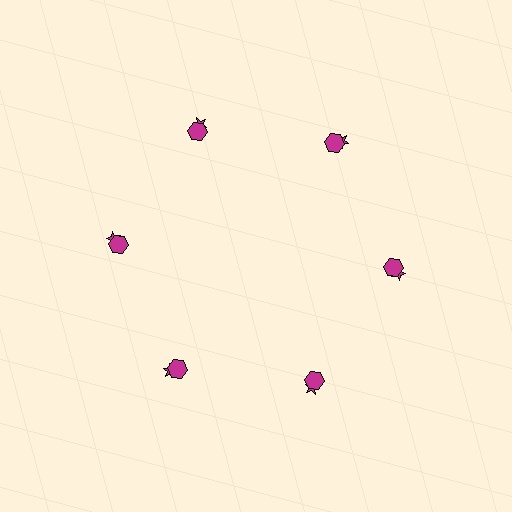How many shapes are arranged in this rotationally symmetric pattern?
There are 12 shapes, arranged in 6 groups of 2.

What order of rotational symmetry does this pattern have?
This pattern has 6-fold rotational symmetry.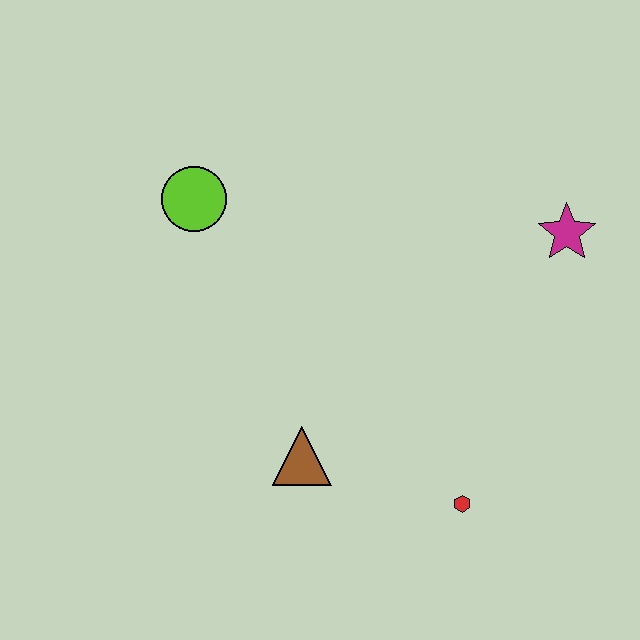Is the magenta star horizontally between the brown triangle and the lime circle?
No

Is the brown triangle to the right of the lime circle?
Yes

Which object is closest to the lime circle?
The brown triangle is closest to the lime circle.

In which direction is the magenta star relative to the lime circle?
The magenta star is to the right of the lime circle.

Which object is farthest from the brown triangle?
The magenta star is farthest from the brown triangle.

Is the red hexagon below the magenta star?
Yes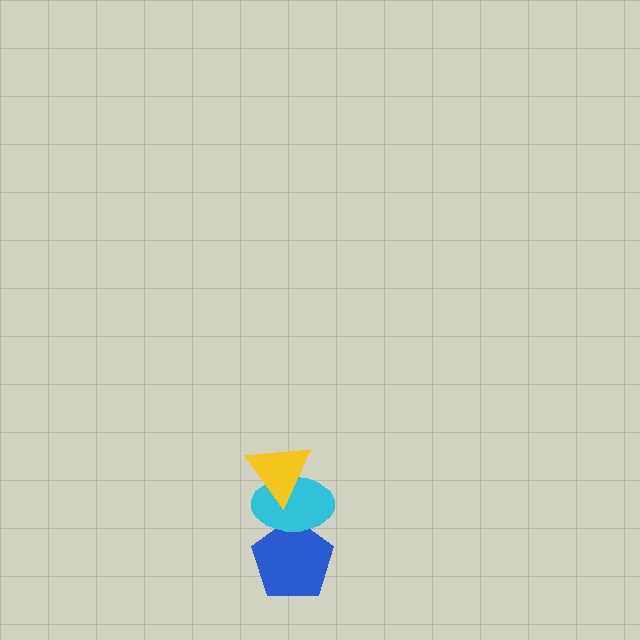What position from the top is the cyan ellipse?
The cyan ellipse is 2nd from the top.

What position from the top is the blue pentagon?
The blue pentagon is 3rd from the top.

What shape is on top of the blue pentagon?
The cyan ellipse is on top of the blue pentagon.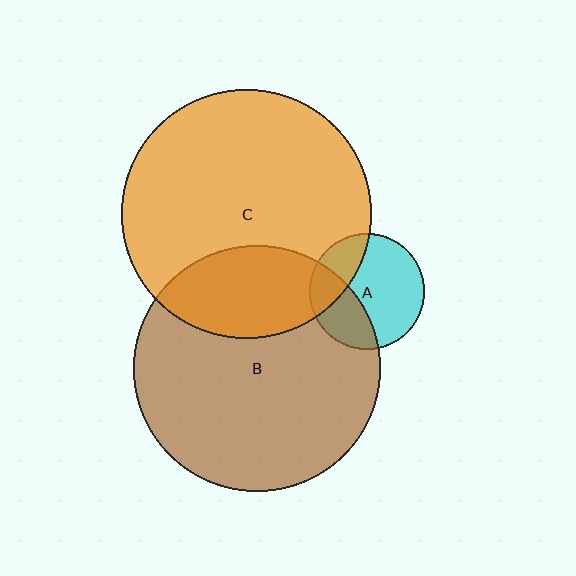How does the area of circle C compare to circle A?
Approximately 4.7 times.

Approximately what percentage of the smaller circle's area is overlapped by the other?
Approximately 25%.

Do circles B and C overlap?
Yes.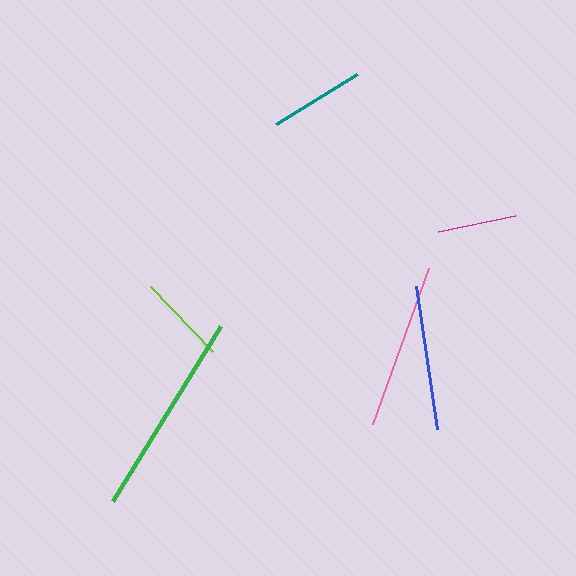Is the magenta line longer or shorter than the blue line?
The blue line is longer than the magenta line.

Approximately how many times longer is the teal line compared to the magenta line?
The teal line is approximately 1.2 times the length of the magenta line.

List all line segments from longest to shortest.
From longest to shortest: green, pink, blue, teal, lime, magenta.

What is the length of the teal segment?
The teal segment is approximately 95 pixels long.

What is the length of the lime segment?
The lime segment is approximately 89 pixels long.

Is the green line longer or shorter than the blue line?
The green line is longer than the blue line.